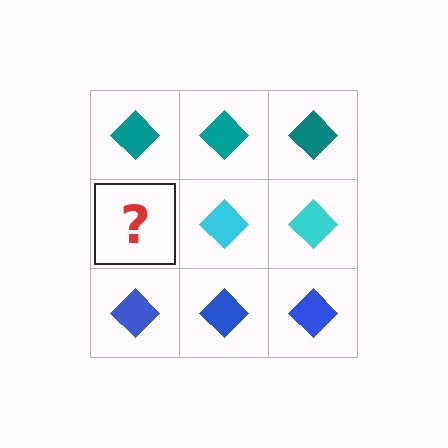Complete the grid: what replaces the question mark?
The question mark should be replaced with a cyan diamond.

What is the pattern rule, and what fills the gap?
The rule is that each row has a consistent color. The gap should be filled with a cyan diamond.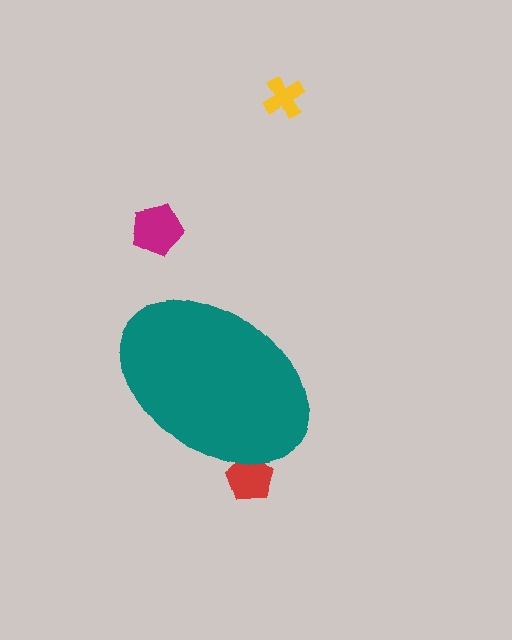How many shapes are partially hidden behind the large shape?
1 shape is partially hidden.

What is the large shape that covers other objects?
A teal ellipse.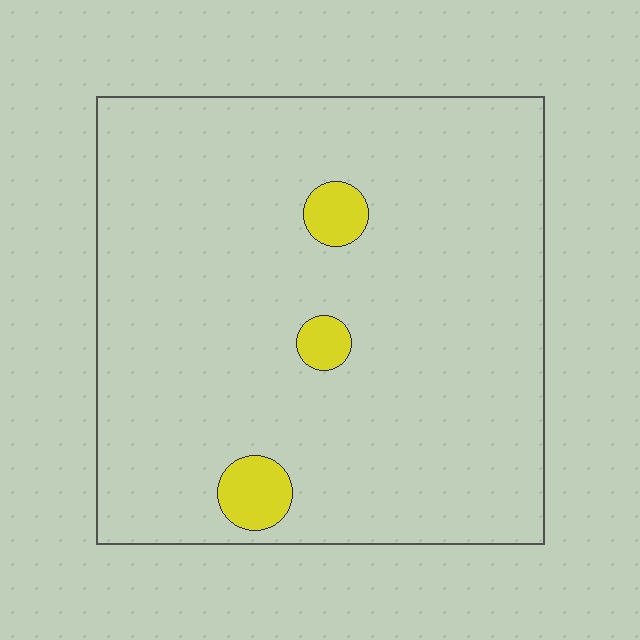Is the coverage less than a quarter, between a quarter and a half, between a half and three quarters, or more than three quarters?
Less than a quarter.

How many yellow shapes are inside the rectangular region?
3.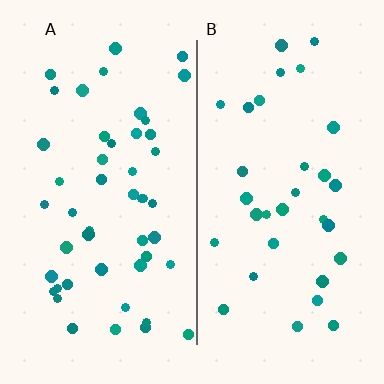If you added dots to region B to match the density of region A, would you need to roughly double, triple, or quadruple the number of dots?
Approximately double.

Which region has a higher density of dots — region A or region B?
A (the left).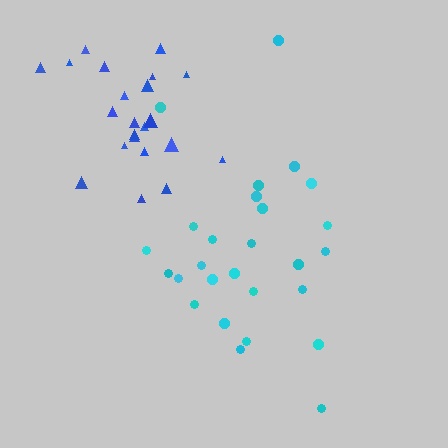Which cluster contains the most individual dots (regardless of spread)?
Cyan (27).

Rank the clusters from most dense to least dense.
blue, cyan.